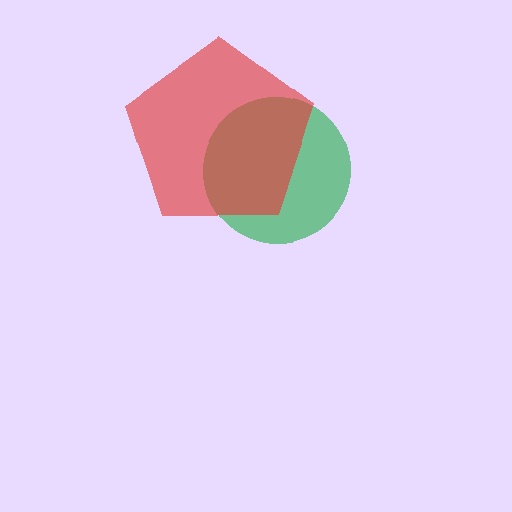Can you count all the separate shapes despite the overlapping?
Yes, there are 2 separate shapes.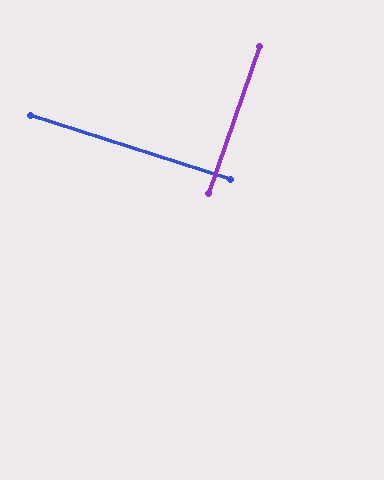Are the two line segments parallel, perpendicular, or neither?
Perpendicular — they meet at approximately 89°.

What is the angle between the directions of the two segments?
Approximately 89 degrees.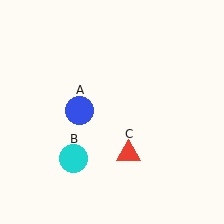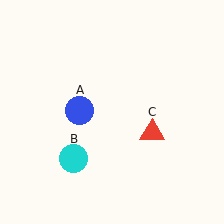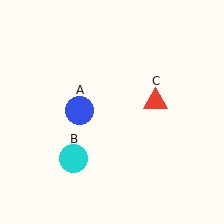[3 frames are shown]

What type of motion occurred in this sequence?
The red triangle (object C) rotated counterclockwise around the center of the scene.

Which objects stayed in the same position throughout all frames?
Blue circle (object A) and cyan circle (object B) remained stationary.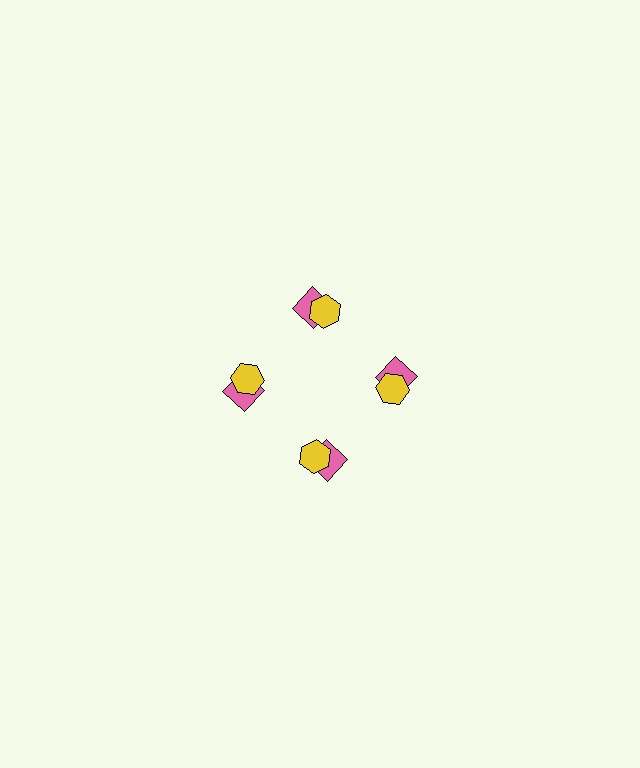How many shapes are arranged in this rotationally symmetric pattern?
There are 8 shapes, arranged in 4 groups of 2.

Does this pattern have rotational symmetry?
Yes, this pattern has 4-fold rotational symmetry. It looks the same after rotating 90 degrees around the center.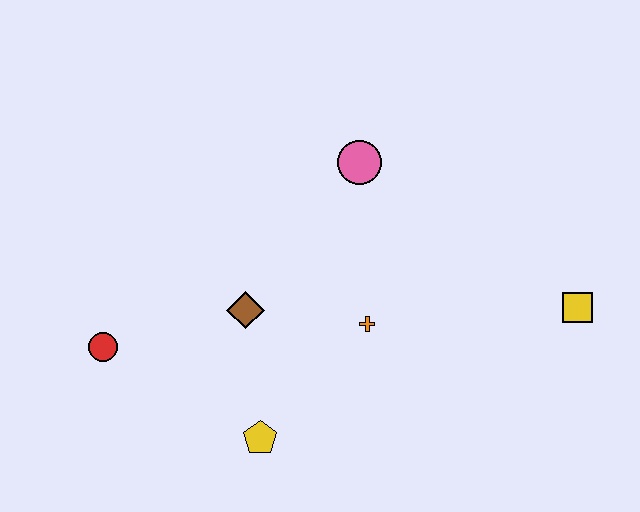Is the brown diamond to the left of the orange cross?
Yes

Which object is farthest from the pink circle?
The red circle is farthest from the pink circle.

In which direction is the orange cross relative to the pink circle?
The orange cross is below the pink circle.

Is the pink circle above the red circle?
Yes